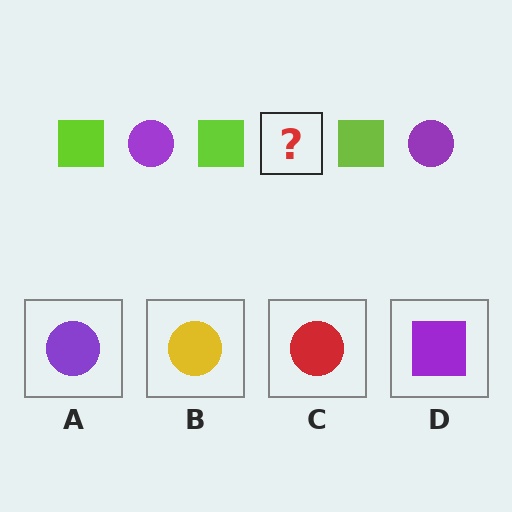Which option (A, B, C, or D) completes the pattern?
A.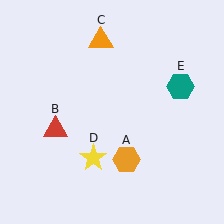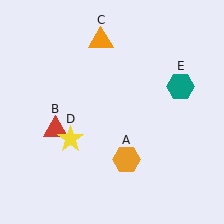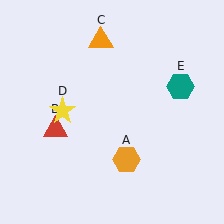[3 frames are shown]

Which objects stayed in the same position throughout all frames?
Orange hexagon (object A) and red triangle (object B) and orange triangle (object C) and teal hexagon (object E) remained stationary.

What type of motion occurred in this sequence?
The yellow star (object D) rotated clockwise around the center of the scene.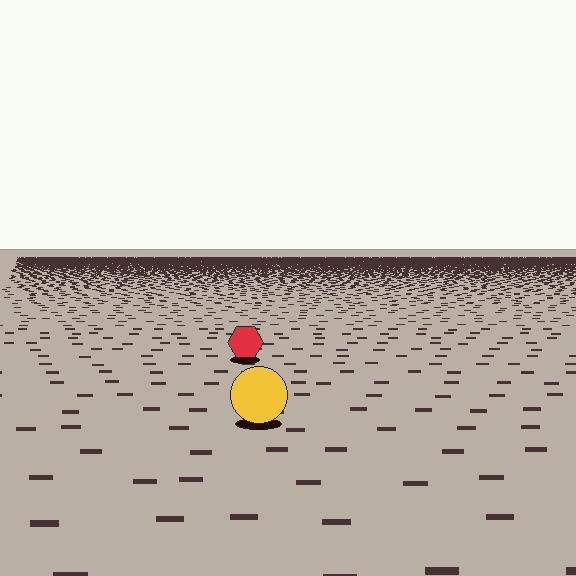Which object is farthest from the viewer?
The red hexagon is farthest from the viewer. It appears smaller and the ground texture around it is denser.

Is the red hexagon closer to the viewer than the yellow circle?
No. The yellow circle is closer — you can tell from the texture gradient: the ground texture is coarser near it.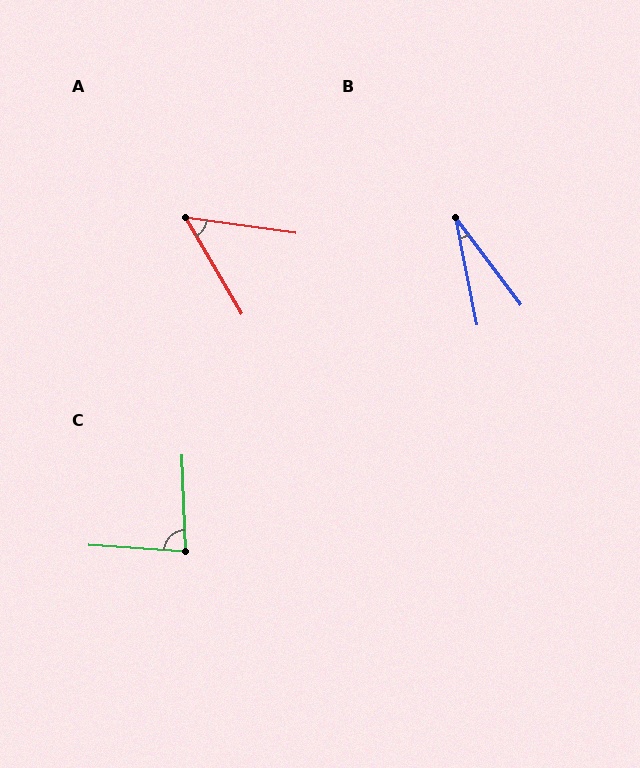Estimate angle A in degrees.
Approximately 52 degrees.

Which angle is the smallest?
B, at approximately 26 degrees.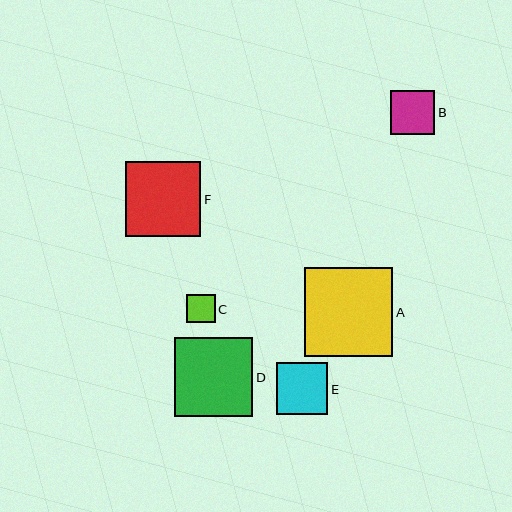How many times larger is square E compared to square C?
Square E is approximately 1.8 times the size of square C.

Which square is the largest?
Square A is the largest with a size of approximately 89 pixels.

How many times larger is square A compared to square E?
Square A is approximately 1.7 times the size of square E.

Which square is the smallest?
Square C is the smallest with a size of approximately 28 pixels.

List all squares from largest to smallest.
From largest to smallest: A, D, F, E, B, C.